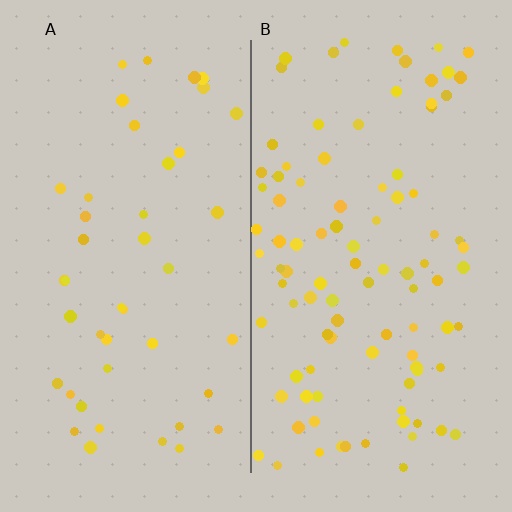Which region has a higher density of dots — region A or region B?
B (the right).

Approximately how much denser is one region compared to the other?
Approximately 2.2× — region B over region A.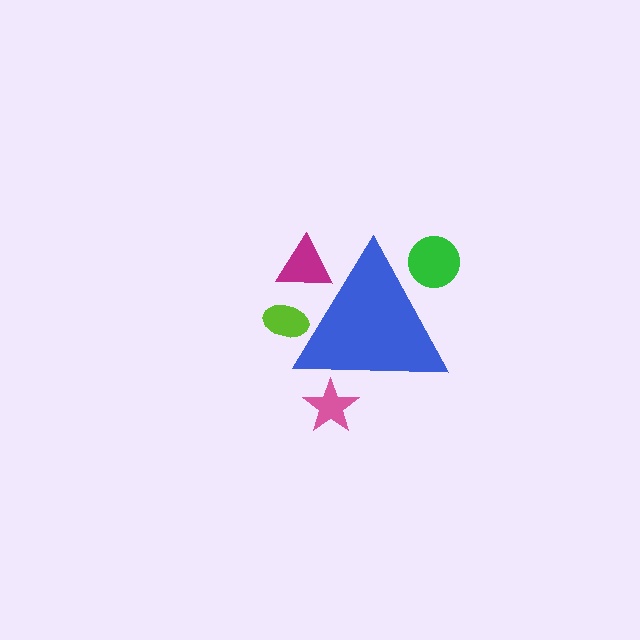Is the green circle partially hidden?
Yes, the green circle is partially hidden behind the blue triangle.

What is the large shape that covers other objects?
A blue triangle.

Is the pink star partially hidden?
Yes, the pink star is partially hidden behind the blue triangle.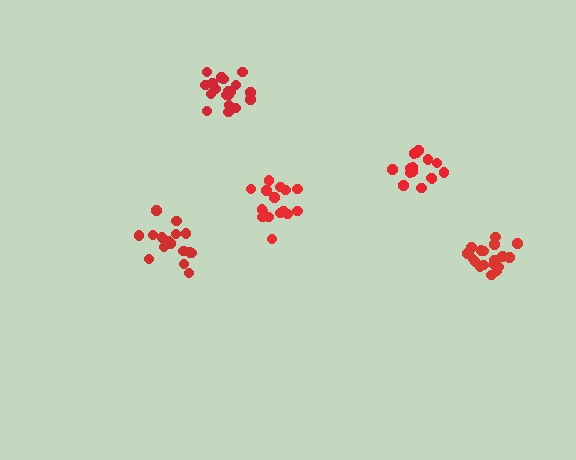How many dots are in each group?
Group 1: 19 dots, Group 2: 20 dots, Group 3: 15 dots, Group 4: 17 dots, Group 5: 16 dots (87 total).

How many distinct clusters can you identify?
There are 5 distinct clusters.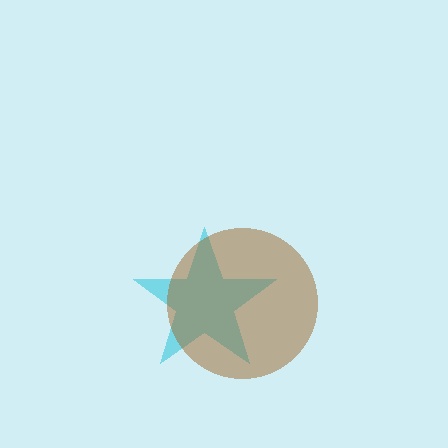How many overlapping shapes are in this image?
There are 2 overlapping shapes in the image.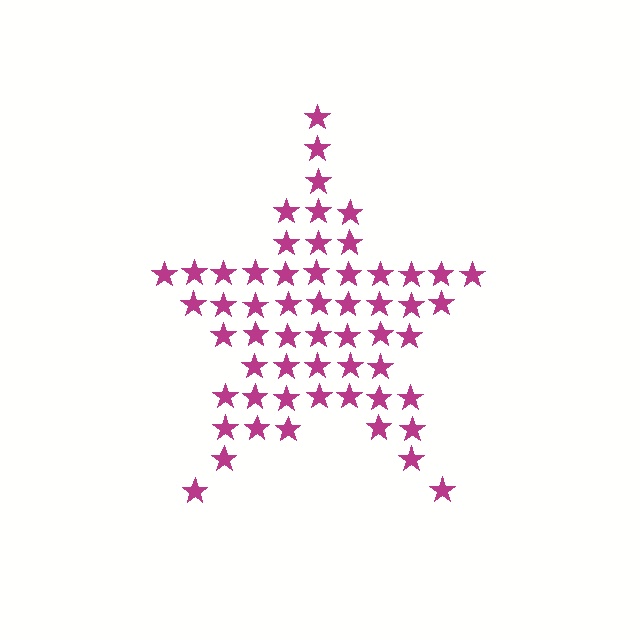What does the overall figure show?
The overall figure shows a star.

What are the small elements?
The small elements are stars.